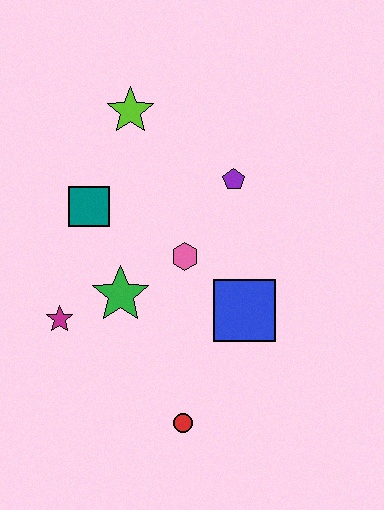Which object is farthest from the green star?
The lime star is farthest from the green star.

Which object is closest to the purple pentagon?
The pink hexagon is closest to the purple pentagon.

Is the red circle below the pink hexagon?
Yes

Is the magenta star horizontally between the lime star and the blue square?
No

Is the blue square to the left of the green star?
No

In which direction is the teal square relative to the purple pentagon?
The teal square is to the left of the purple pentagon.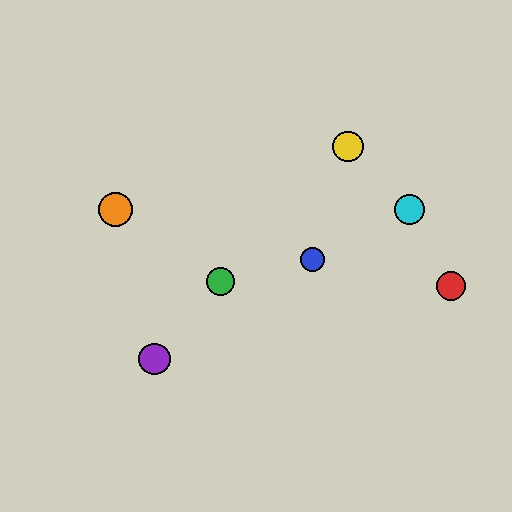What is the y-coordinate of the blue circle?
The blue circle is at y≈260.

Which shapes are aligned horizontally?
The orange circle, the cyan circle are aligned horizontally.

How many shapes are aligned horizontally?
2 shapes (the orange circle, the cyan circle) are aligned horizontally.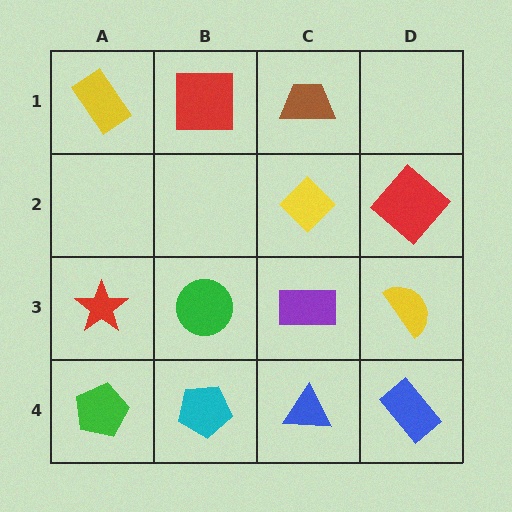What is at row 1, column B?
A red square.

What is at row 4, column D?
A blue rectangle.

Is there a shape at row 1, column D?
No, that cell is empty.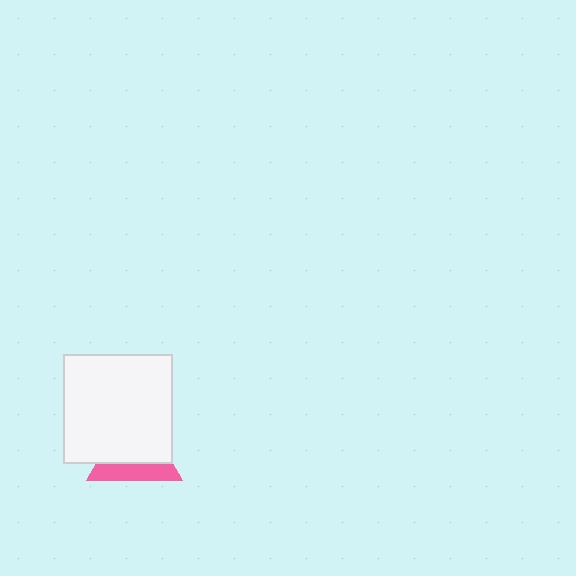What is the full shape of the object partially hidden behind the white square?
The partially hidden object is a pink triangle.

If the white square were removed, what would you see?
You would see the complete pink triangle.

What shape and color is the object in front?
The object in front is a white square.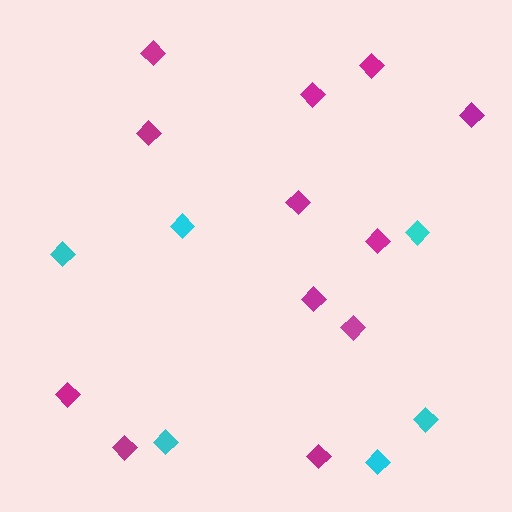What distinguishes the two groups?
There are 2 groups: one group of magenta diamonds (12) and one group of cyan diamonds (6).